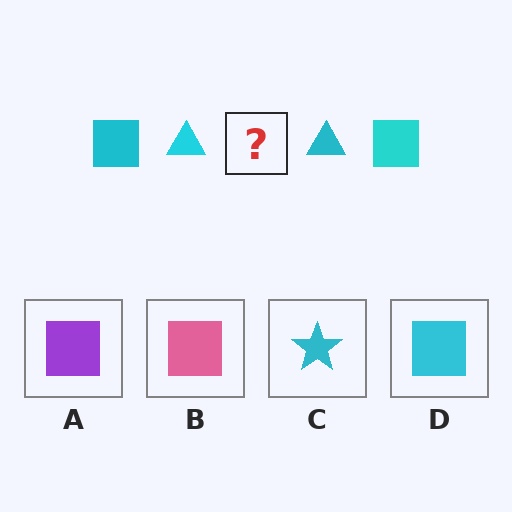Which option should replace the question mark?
Option D.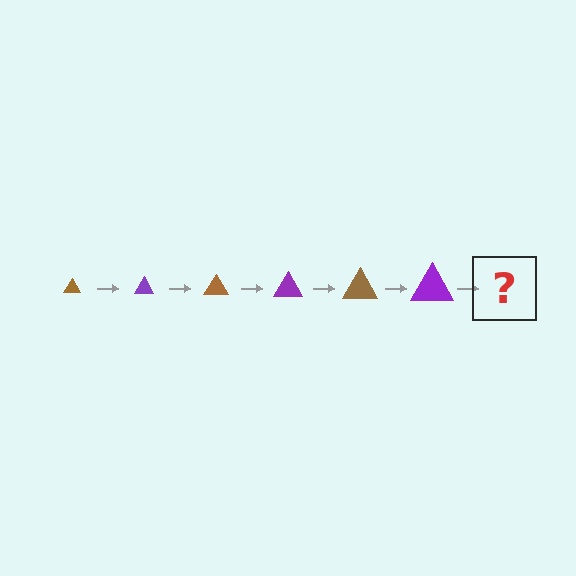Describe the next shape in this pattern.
It should be a brown triangle, larger than the previous one.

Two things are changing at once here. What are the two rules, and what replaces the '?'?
The two rules are that the triangle grows larger each step and the color cycles through brown and purple. The '?' should be a brown triangle, larger than the previous one.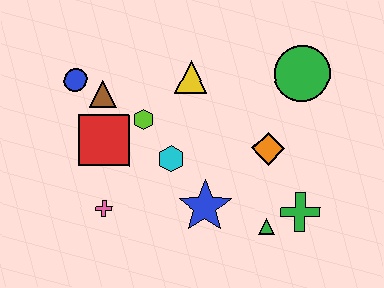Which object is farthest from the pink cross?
The green circle is farthest from the pink cross.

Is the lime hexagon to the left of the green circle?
Yes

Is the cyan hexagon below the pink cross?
No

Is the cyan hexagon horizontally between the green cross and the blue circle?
Yes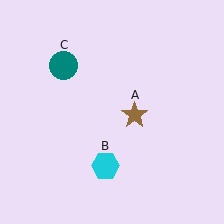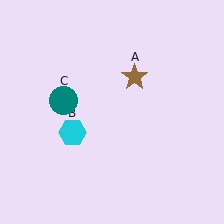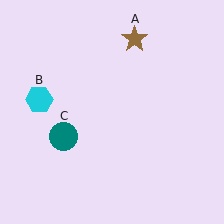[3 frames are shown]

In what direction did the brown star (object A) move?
The brown star (object A) moved up.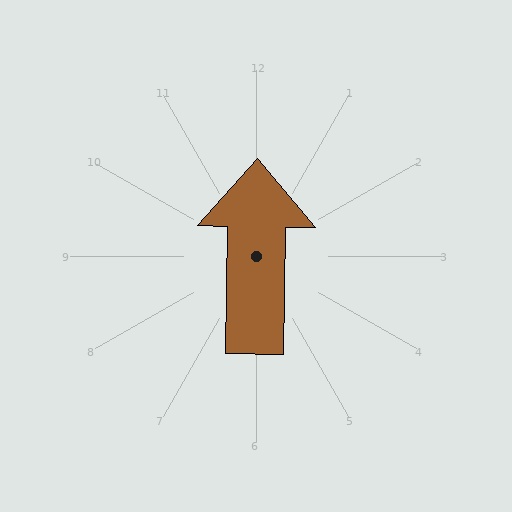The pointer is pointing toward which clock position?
Roughly 12 o'clock.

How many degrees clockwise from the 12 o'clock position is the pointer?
Approximately 1 degrees.